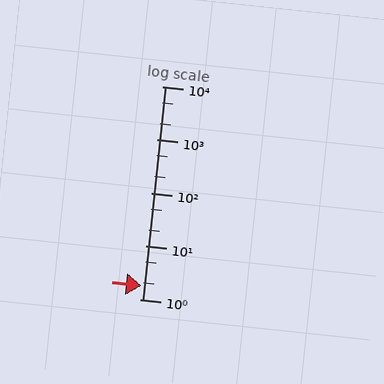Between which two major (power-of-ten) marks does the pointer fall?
The pointer is between 1 and 10.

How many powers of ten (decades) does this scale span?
The scale spans 4 decades, from 1 to 10000.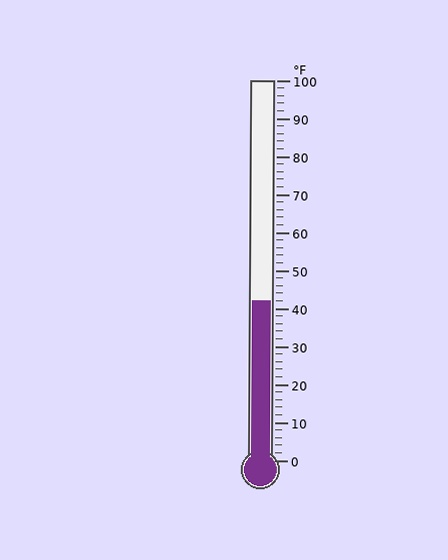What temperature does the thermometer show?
The thermometer shows approximately 42°F.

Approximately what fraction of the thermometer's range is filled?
The thermometer is filled to approximately 40% of its range.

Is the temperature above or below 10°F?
The temperature is above 10°F.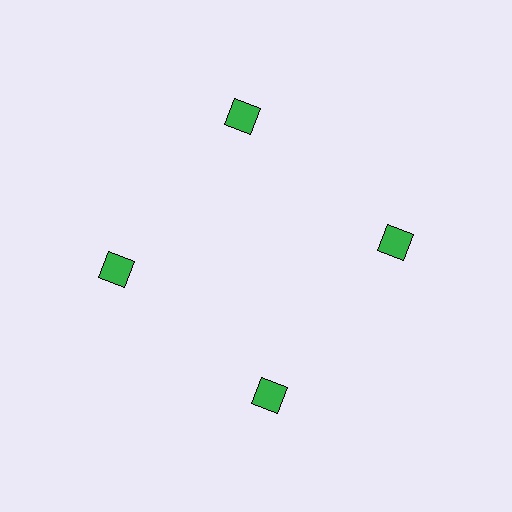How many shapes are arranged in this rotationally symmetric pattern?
There are 4 shapes, arranged in 4 groups of 1.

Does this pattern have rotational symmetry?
Yes, this pattern has 4-fold rotational symmetry. It looks the same after rotating 90 degrees around the center.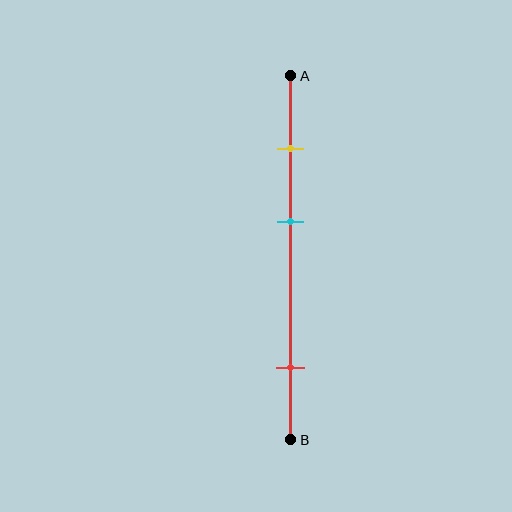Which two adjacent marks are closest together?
The yellow and cyan marks are the closest adjacent pair.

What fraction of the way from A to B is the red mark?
The red mark is approximately 80% (0.8) of the way from A to B.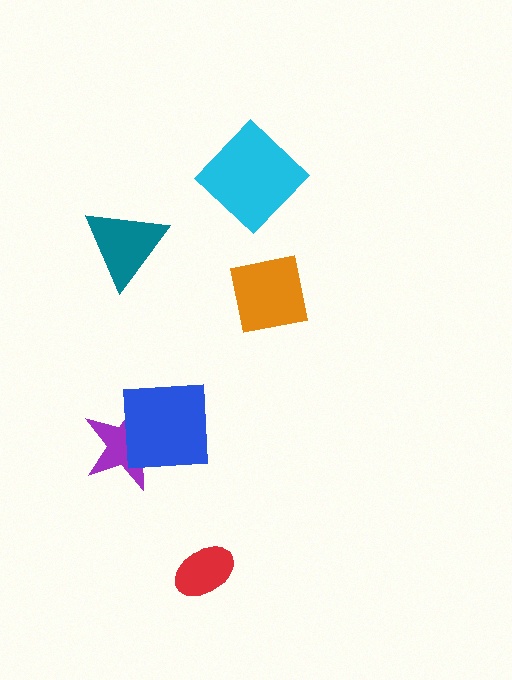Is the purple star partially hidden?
Yes, it is partially covered by another shape.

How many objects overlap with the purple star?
1 object overlaps with the purple star.